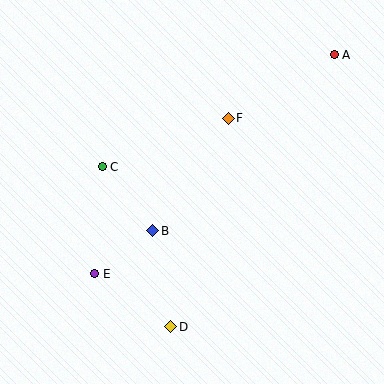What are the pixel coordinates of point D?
Point D is at (171, 327).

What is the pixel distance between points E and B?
The distance between E and B is 72 pixels.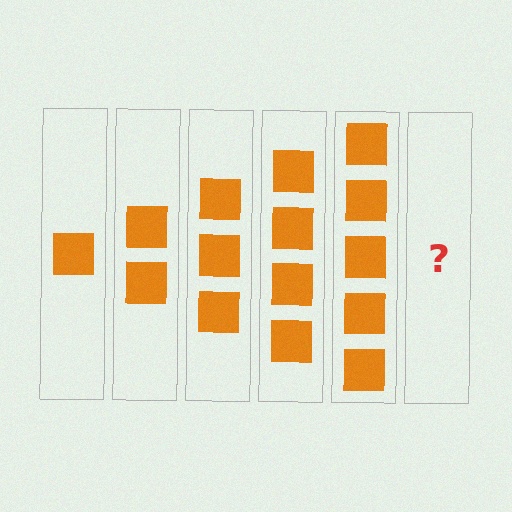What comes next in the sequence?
The next element should be 6 squares.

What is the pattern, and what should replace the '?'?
The pattern is that each step adds one more square. The '?' should be 6 squares.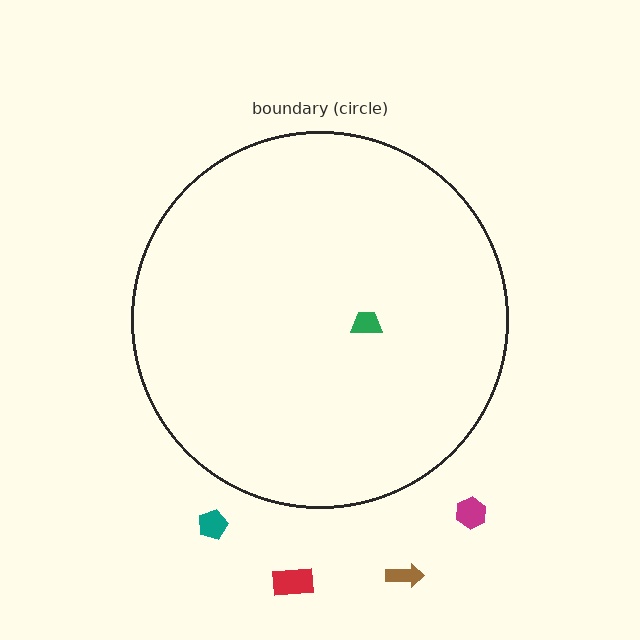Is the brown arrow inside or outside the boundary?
Outside.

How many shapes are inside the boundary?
1 inside, 4 outside.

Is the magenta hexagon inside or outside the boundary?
Outside.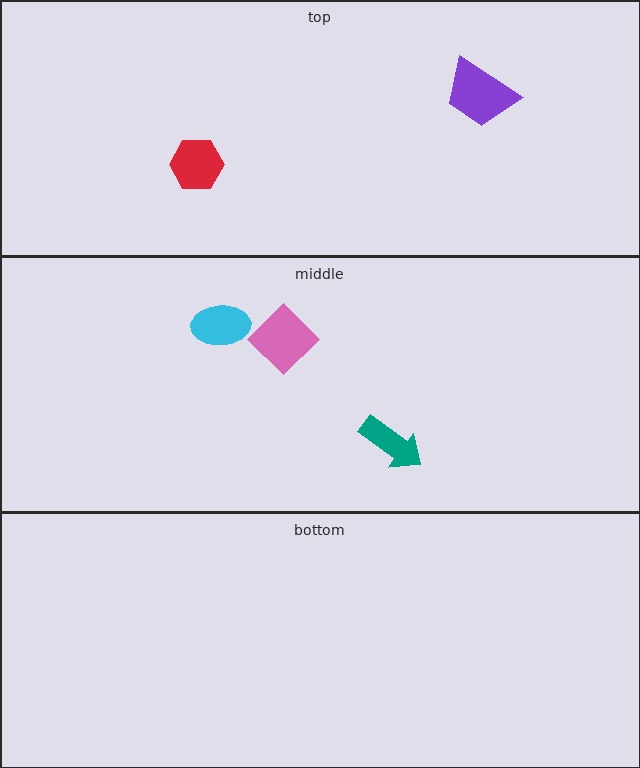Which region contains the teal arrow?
The middle region.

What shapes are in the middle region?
The cyan ellipse, the pink diamond, the teal arrow.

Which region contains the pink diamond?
The middle region.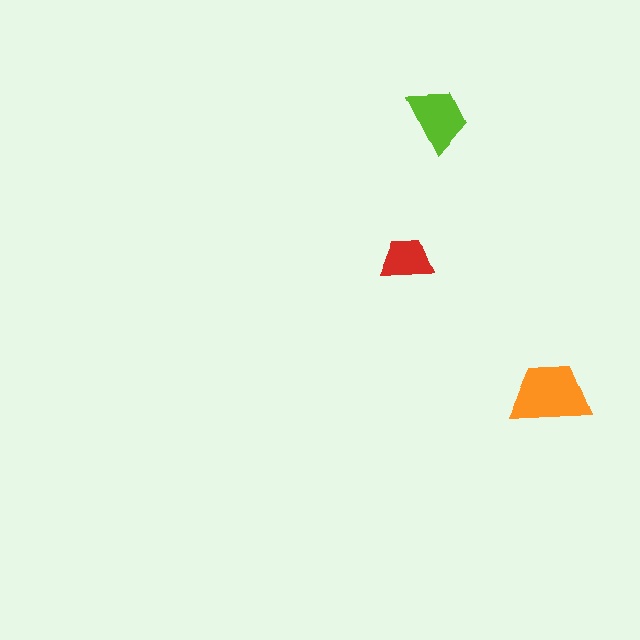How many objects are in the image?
There are 3 objects in the image.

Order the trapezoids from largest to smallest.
the orange one, the lime one, the red one.